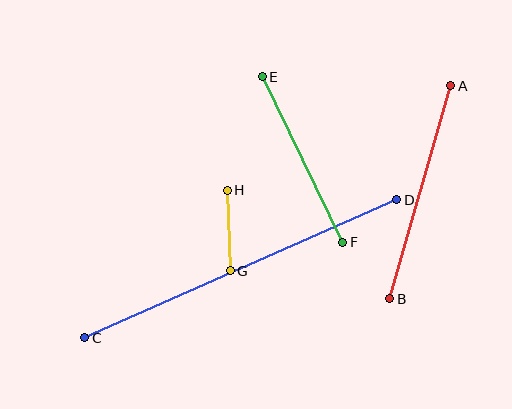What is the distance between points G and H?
The distance is approximately 80 pixels.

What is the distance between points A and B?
The distance is approximately 221 pixels.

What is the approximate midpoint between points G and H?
The midpoint is at approximately (229, 230) pixels.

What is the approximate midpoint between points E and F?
The midpoint is at approximately (303, 160) pixels.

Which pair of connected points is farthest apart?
Points C and D are farthest apart.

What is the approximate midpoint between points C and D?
The midpoint is at approximately (241, 269) pixels.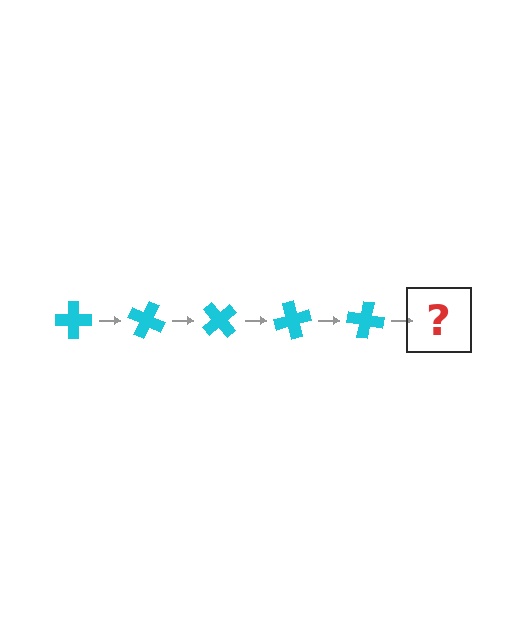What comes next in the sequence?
The next element should be a cyan cross rotated 125 degrees.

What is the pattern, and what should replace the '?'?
The pattern is that the cross rotates 25 degrees each step. The '?' should be a cyan cross rotated 125 degrees.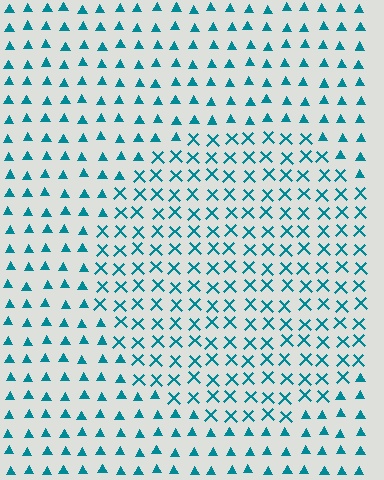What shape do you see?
I see a circle.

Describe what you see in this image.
The image is filled with small teal elements arranged in a uniform grid. A circle-shaped region contains X marks, while the surrounding area contains triangles. The boundary is defined purely by the change in element shape.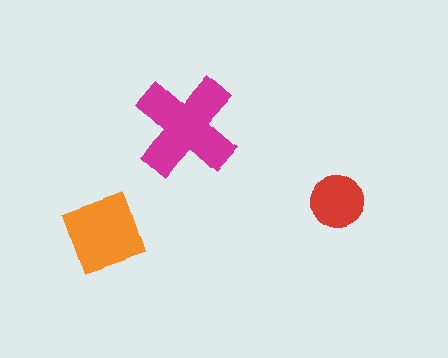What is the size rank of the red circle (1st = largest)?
3rd.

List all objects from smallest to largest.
The red circle, the orange diamond, the magenta cross.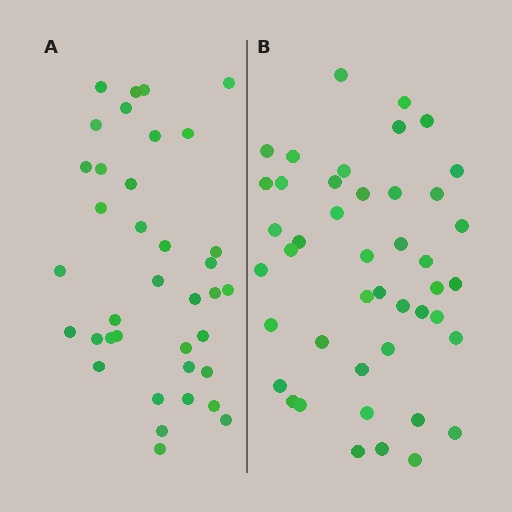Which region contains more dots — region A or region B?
Region B (the right region) has more dots.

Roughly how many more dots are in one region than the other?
Region B has roughly 8 or so more dots than region A.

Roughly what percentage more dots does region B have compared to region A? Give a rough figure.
About 20% more.